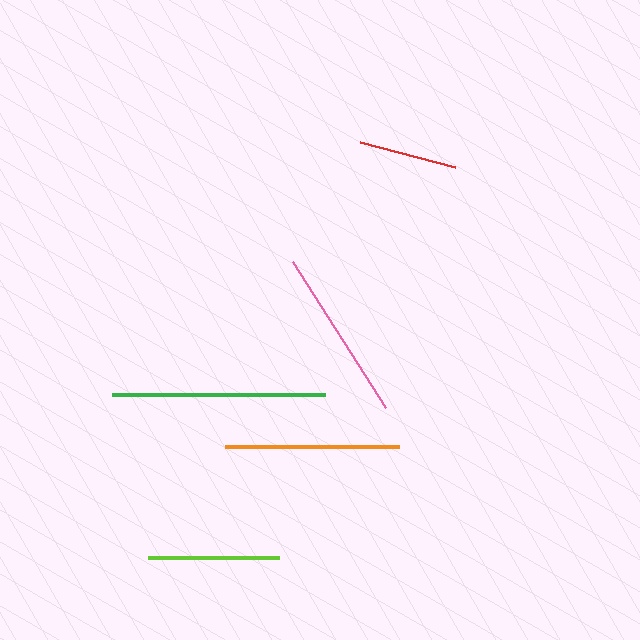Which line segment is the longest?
The green line is the longest at approximately 213 pixels.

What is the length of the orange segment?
The orange segment is approximately 173 pixels long.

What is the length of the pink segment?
The pink segment is approximately 172 pixels long.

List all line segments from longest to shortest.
From longest to shortest: green, orange, pink, lime, red.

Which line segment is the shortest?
The red line is the shortest at approximately 99 pixels.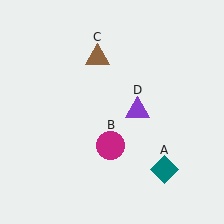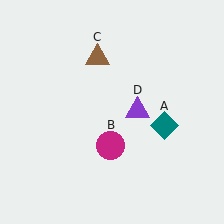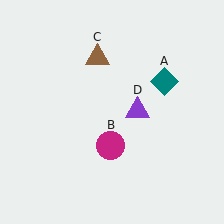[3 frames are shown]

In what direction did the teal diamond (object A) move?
The teal diamond (object A) moved up.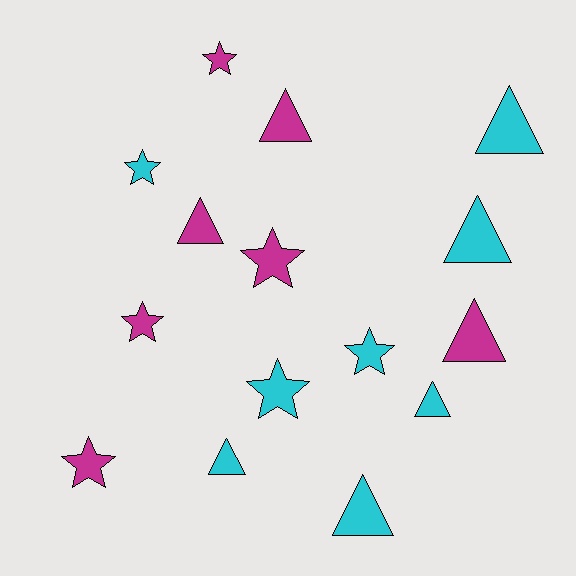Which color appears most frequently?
Cyan, with 8 objects.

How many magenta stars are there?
There are 4 magenta stars.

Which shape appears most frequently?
Triangle, with 8 objects.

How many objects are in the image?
There are 15 objects.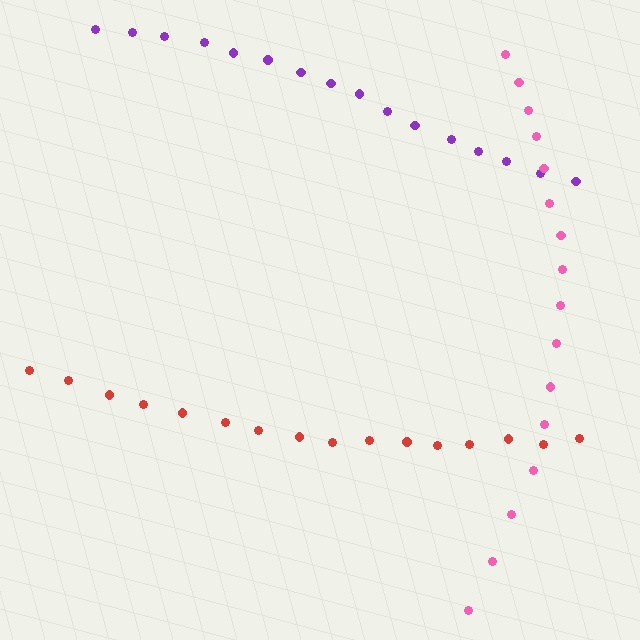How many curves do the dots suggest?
There are 3 distinct paths.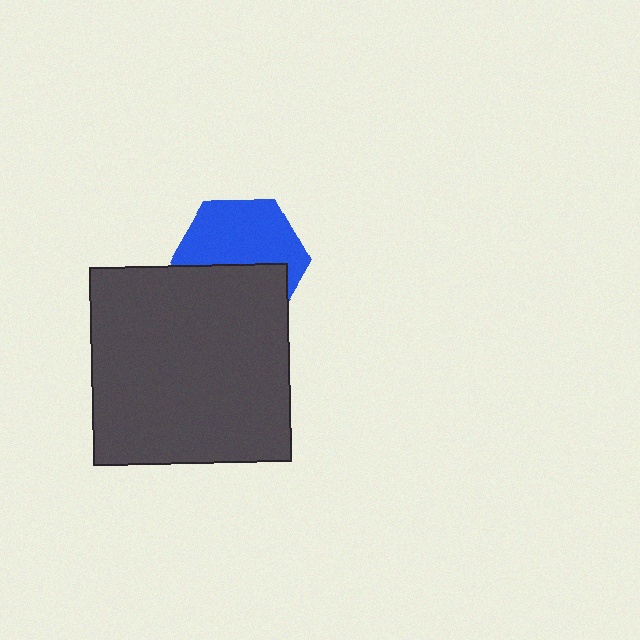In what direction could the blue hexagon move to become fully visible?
The blue hexagon could move up. That would shift it out from behind the dark gray square entirely.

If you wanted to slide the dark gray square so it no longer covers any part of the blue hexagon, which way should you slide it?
Slide it down — that is the most direct way to separate the two shapes.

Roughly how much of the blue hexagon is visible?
About half of it is visible (roughly 55%).